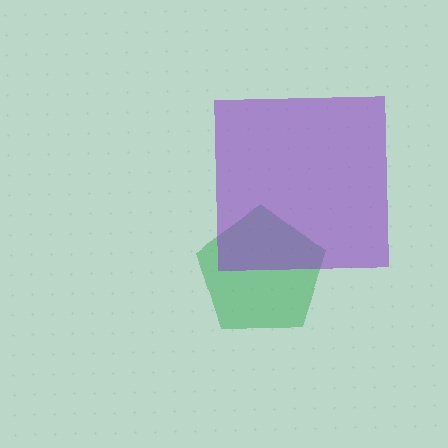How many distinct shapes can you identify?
There are 2 distinct shapes: a green pentagon, a purple square.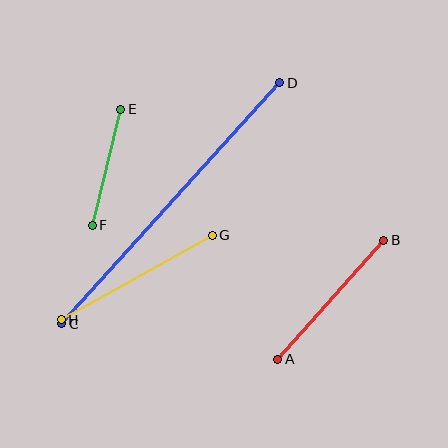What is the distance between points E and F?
The distance is approximately 119 pixels.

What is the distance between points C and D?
The distance is approximately 325 pixels.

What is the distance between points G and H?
The distance is approximately 173 pixels.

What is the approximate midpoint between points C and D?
The midpoint is at approximately (171, 203) pixels.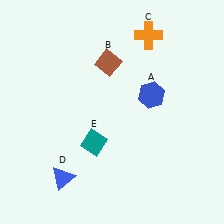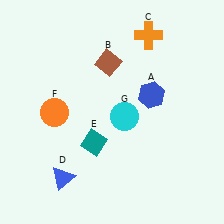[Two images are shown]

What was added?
An orange circle (F), a cyan circle (G) were added in Image 2.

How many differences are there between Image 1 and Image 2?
There are 2 differences between the two images.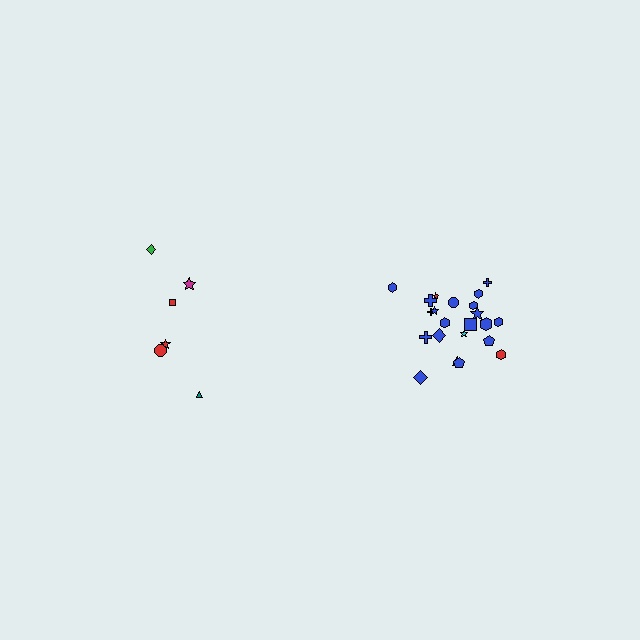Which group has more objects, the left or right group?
The right group.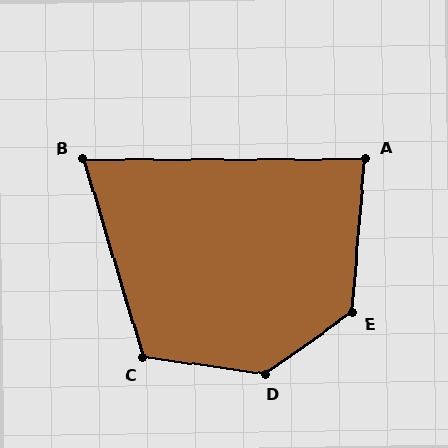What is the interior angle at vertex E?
Approximately 130 degrees (obtuse).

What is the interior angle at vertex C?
Approximately 115 degrees (obtuse).